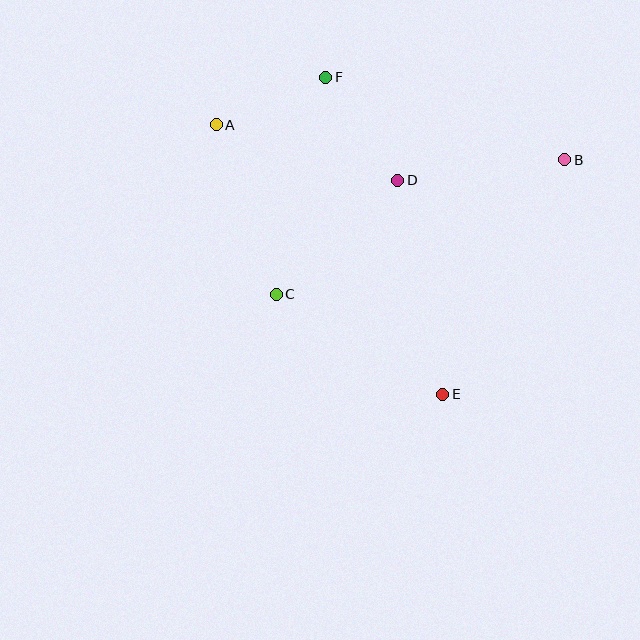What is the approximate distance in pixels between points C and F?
The distance between C and F is approximately 222 pixels.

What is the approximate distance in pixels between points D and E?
The distance between D and E is approximately 219 pixels.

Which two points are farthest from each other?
Points A and E are farthest from each other.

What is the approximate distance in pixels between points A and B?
The distance between A and B is approximately 350 pixels.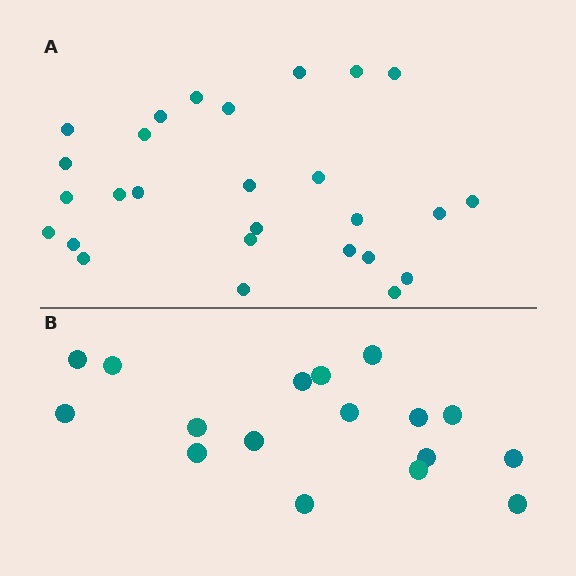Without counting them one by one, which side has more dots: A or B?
Region A (the top region) has more dots.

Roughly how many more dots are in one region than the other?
Region A has roughly 10 or so more dots than region B.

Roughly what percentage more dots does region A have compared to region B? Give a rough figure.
About 60% more.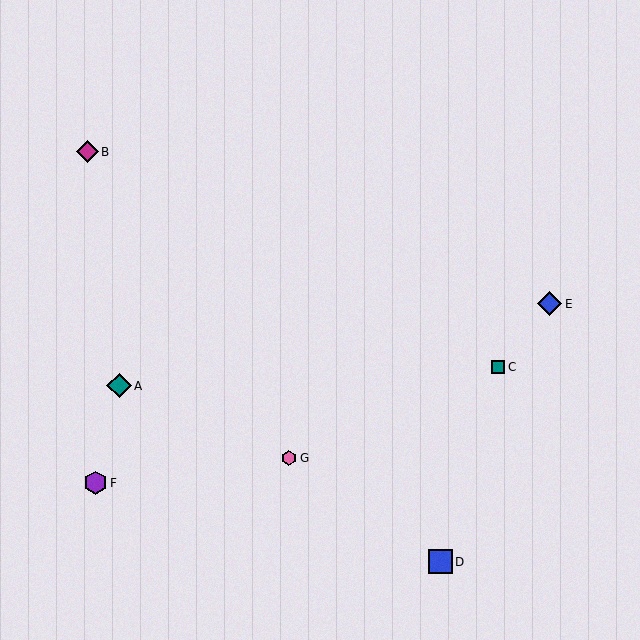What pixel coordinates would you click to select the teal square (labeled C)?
Click at (498, 367) to select the teal square C.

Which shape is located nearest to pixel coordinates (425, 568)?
The blue square (labeled D) at (440, 562) is nearest to that location.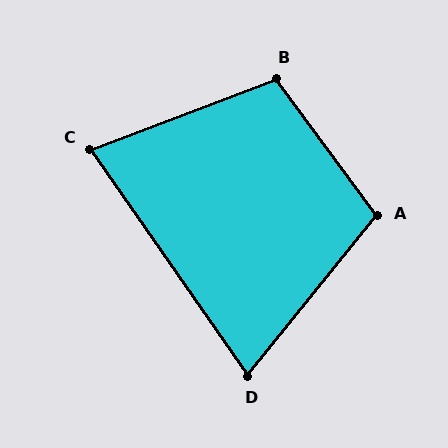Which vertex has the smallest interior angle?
D, at approximately 74 degrees.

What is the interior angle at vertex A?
Approximately 104 degrees (obtuse).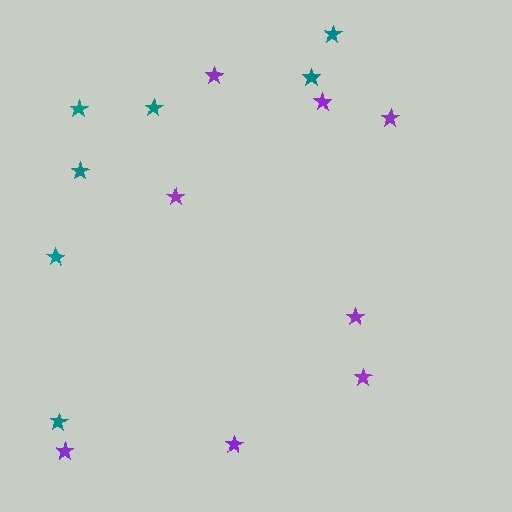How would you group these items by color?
There are 2 groups: one group of teal stars (7) and one group of purple stars (8).